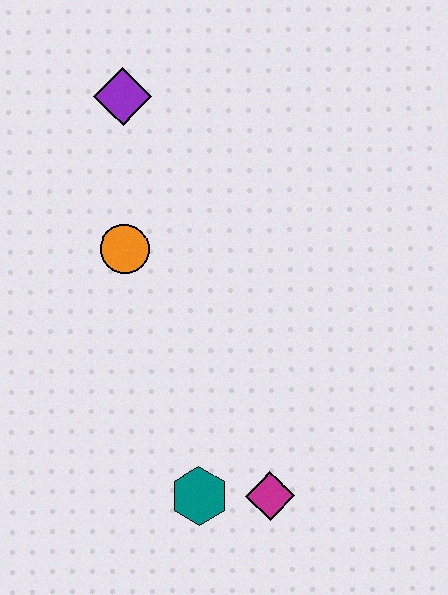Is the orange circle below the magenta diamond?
No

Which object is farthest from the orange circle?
The magenta diamond is farthest from the orange circle.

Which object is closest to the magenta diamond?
The teal hexagon is closest to the magenta diamond.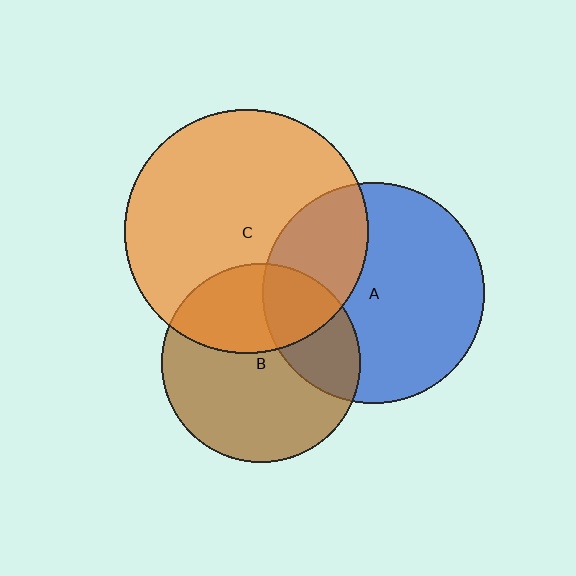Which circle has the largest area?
Circle C (orange).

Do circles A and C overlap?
Yes.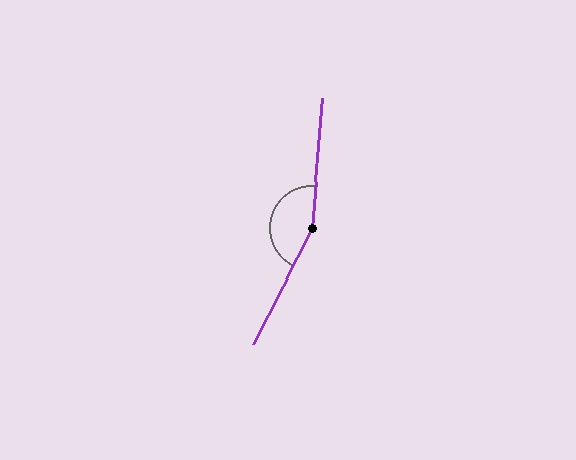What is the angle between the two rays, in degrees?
Approximately 158 degrees.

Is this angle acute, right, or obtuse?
It is obtuse.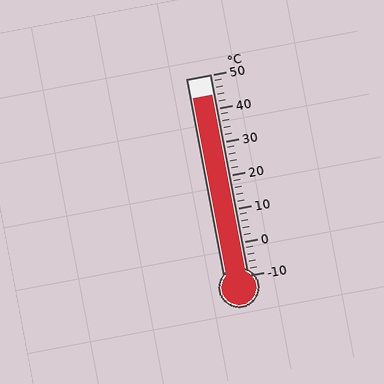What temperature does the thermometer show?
The thermometer shows approximately 44°C.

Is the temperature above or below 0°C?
The temperature is above 0°C.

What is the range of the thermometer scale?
The thermometer scale ranges from -10°C to 50°C.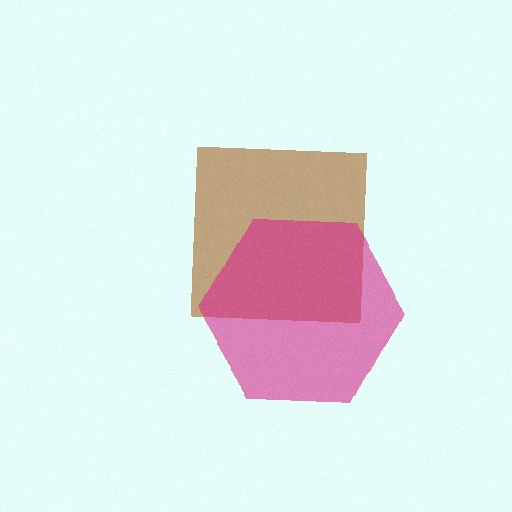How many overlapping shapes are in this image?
There are 2 overlapping shapes in the image.